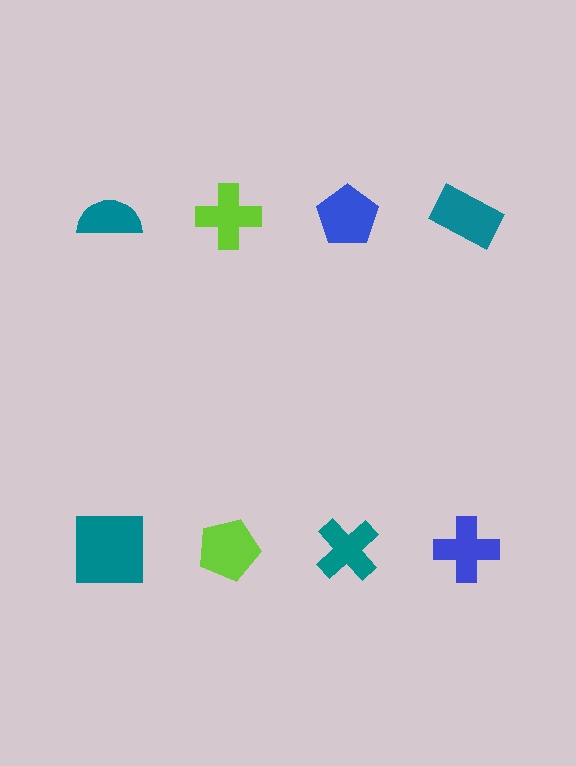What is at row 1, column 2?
A lime cross.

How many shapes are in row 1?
4 shapes.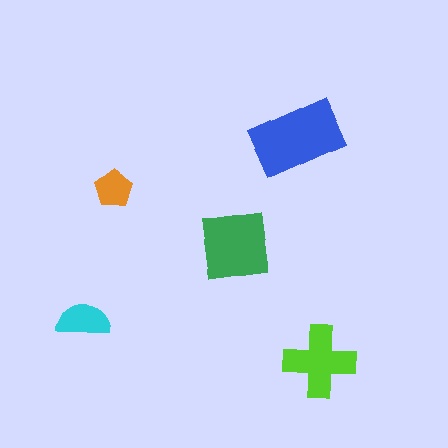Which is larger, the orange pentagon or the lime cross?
The lime cross.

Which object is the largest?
The blue rectangle.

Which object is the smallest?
The orange pentagon.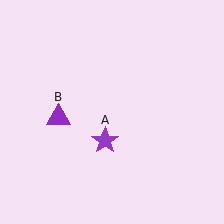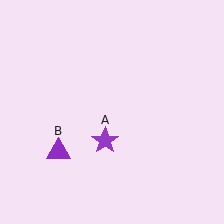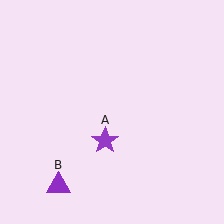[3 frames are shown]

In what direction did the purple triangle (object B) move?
The purple triangle (object B) moved down.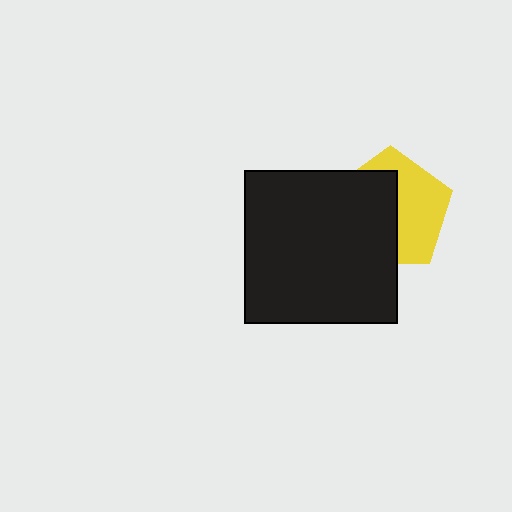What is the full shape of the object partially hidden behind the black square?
The partially hidden object is a yellow pentagon.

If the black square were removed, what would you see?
You would see the complete yellow pentagon.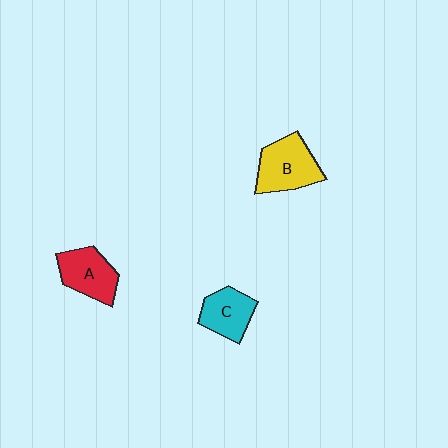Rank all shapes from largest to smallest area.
From largest to smallest: B (yellow), A (red), C (cyan).